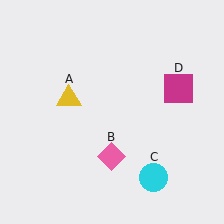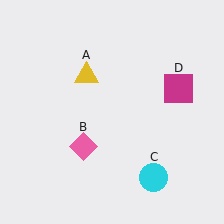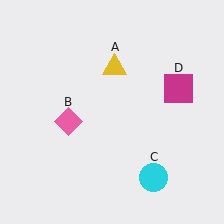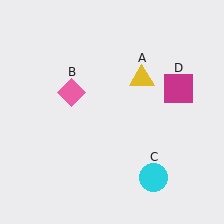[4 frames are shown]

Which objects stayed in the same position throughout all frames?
Cyan circle (object C) and magenta square (object D) remained stationary.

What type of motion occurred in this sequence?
The yellow triangle (object A), pink diamond (object B) rotated clockwise around the center of the scene.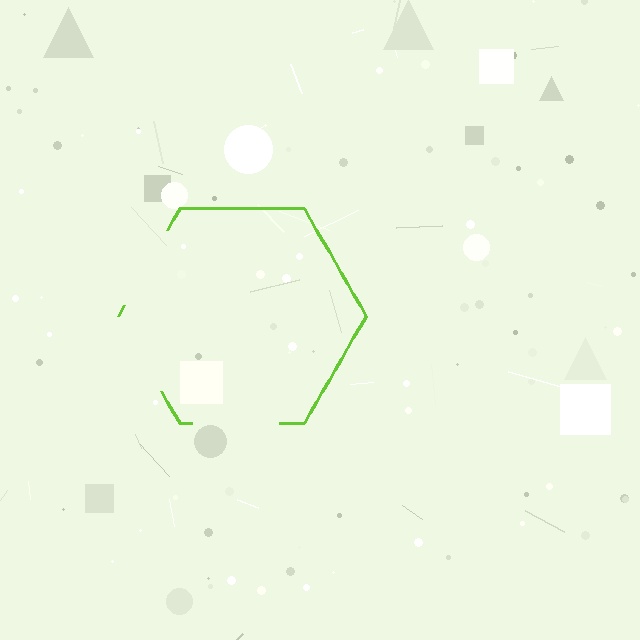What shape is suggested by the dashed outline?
The dashed outline suggests a hexagon.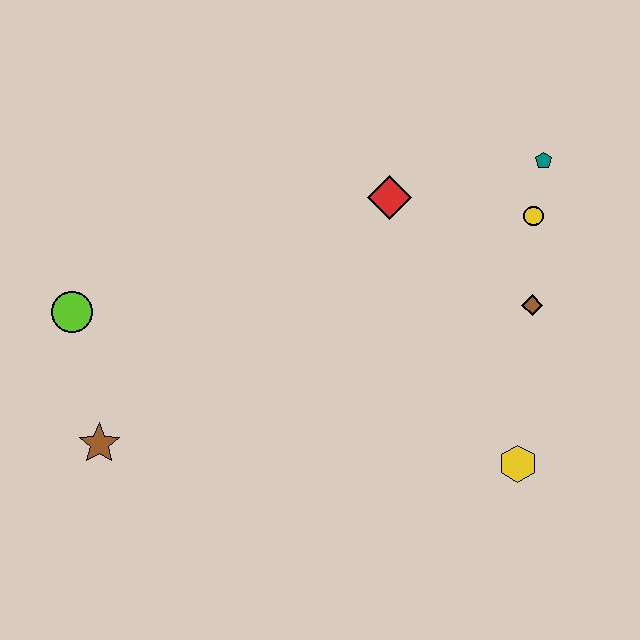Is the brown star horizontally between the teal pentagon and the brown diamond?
No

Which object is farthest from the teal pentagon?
The brown star is farthest from the teal pentagon.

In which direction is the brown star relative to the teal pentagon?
The brown star is to the left of the teal pentagon.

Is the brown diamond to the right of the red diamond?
Yes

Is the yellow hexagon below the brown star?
Yes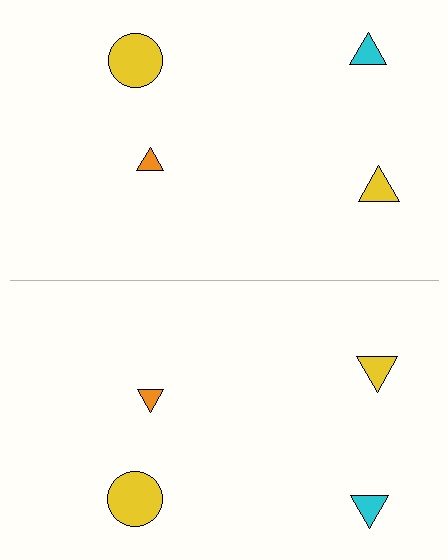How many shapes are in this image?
There are 8 shapes in this image.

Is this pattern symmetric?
Yes, this pattern has bilateral (reflection) symmetry.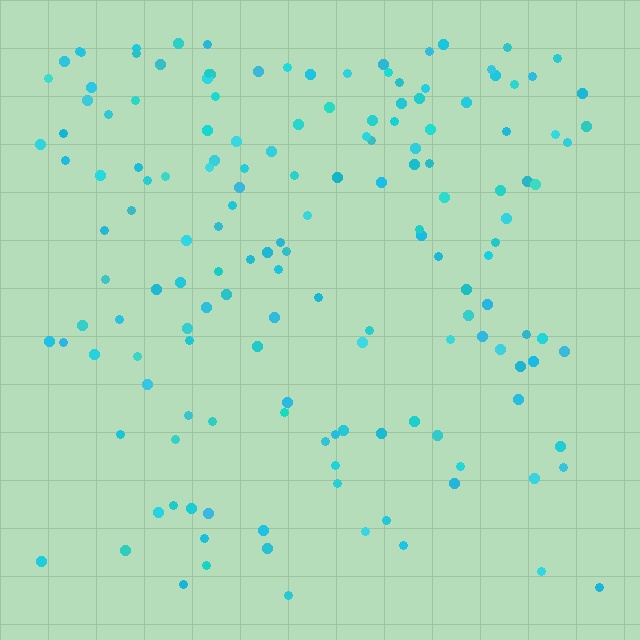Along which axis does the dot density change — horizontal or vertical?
Vertical.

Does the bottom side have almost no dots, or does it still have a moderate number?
Still a moderate number, just noticeably fewer than the top.